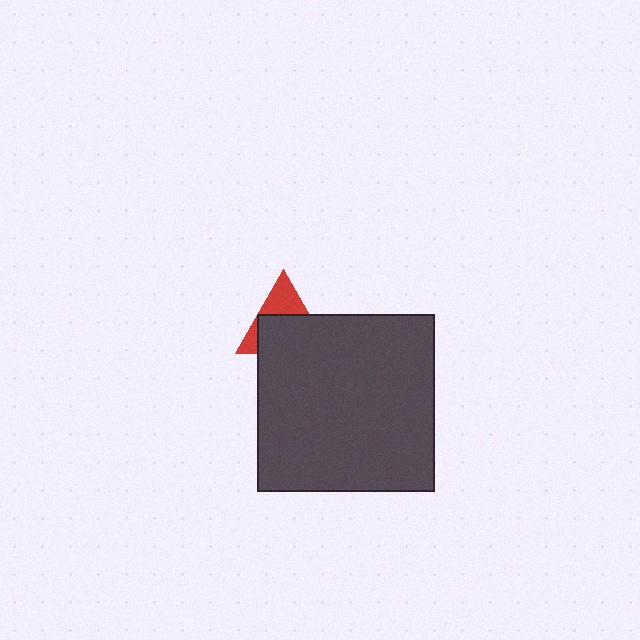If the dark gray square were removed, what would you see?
You would see the complete red triangle.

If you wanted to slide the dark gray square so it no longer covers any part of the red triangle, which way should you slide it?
Slide it down — that is the most direct way to separate the two shapes.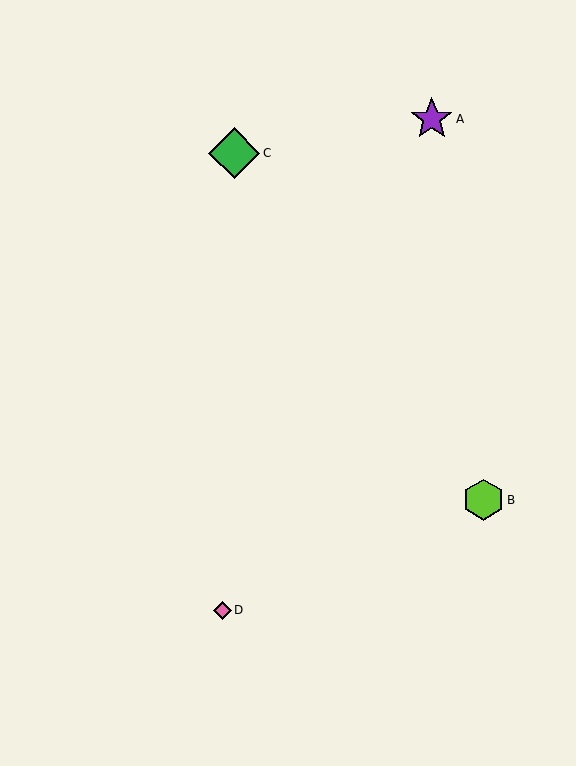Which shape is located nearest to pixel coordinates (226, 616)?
The pink diamond (labeled D) at (223, 610) is nearest to that location.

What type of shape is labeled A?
Shape A is a purple star.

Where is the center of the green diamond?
The center of the green diamond is at (234, 153).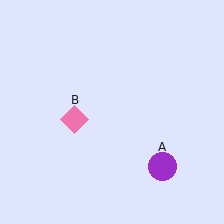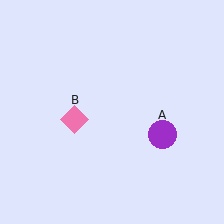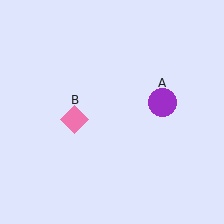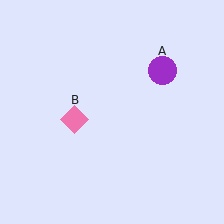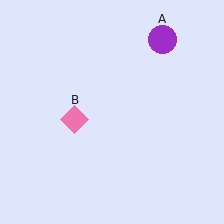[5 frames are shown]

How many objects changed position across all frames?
1 object changed position: purple circle (object A).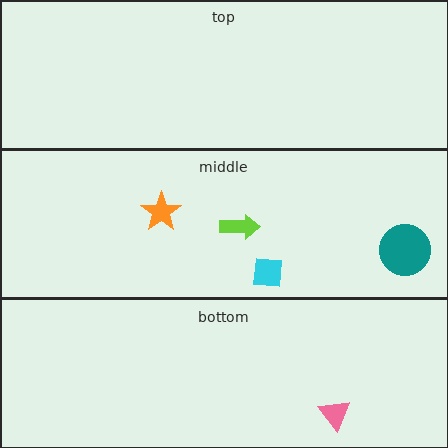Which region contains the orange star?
The middle region.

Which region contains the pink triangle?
The bottom region.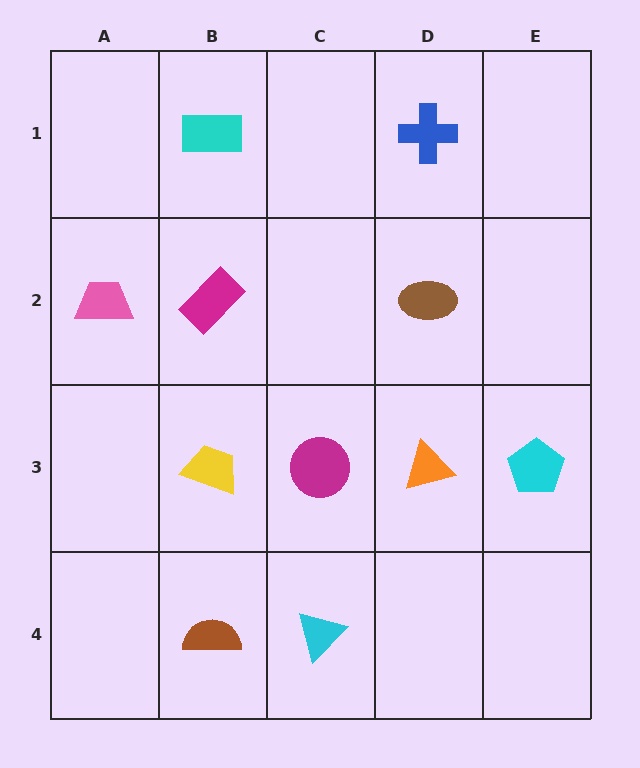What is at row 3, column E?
A cyan pentagon.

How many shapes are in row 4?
2 shapes.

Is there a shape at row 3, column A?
No, that cell is empty.